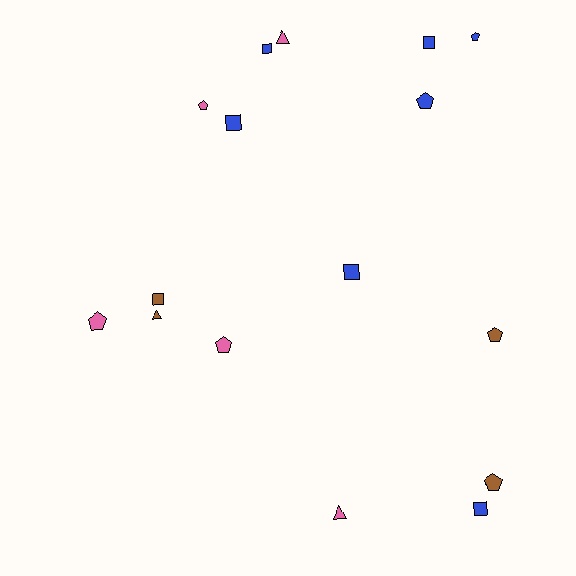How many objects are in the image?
There are 16 objects.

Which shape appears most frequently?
Pentagon, with 7 objects.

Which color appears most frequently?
Blue, with 7 objects.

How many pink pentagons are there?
There are 3 pink pentagons.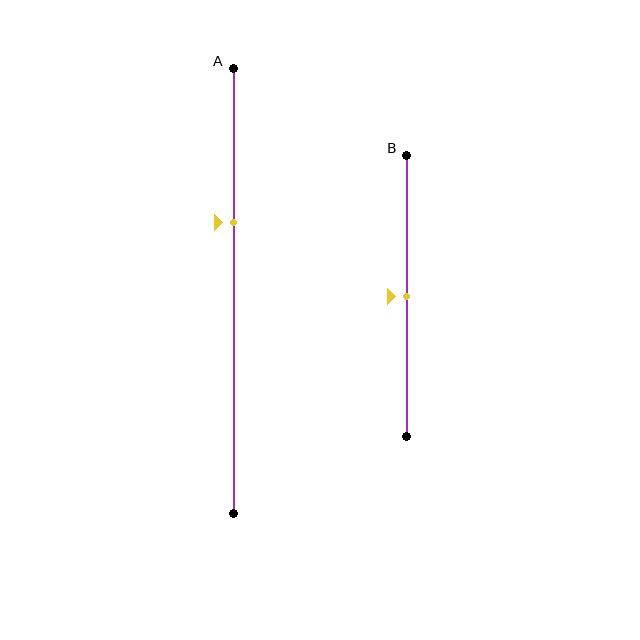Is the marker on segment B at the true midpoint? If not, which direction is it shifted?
Yes, the marker on segment B is at the true midpoint.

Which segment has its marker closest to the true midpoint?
Segment B has its marker closest to the true midpoint.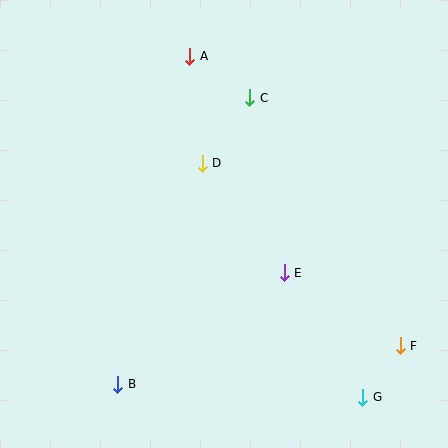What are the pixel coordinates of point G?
Point G is at (363, 397).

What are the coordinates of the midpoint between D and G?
The midpoint between D and G is at (282, 280).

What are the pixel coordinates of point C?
Point C is at (250, 98).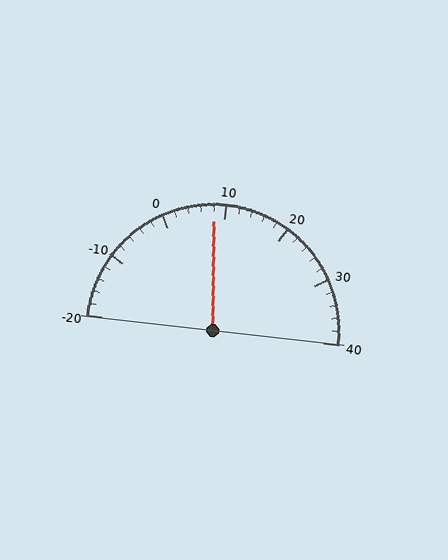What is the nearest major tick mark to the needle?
The nearest major tick mark is 10.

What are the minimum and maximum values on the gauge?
The gauge ranges from -20 to 40.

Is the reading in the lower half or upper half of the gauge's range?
The reading is in the lower half of the range (-20 to 40).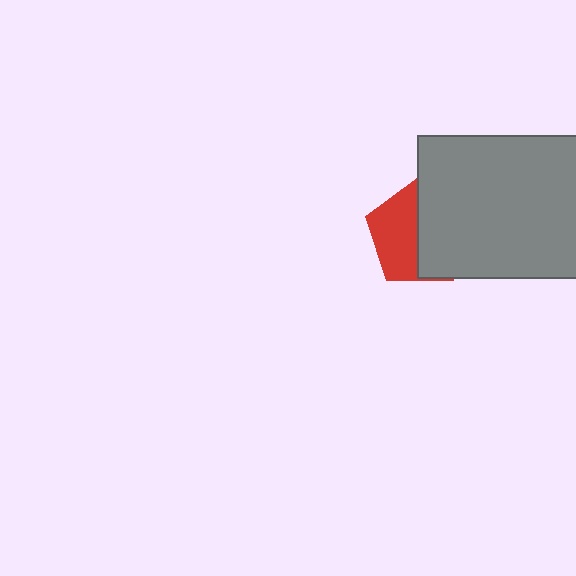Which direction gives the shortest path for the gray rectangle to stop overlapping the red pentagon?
Moving right gives the shortest separation.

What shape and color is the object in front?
The object in front is a gray rectangle.